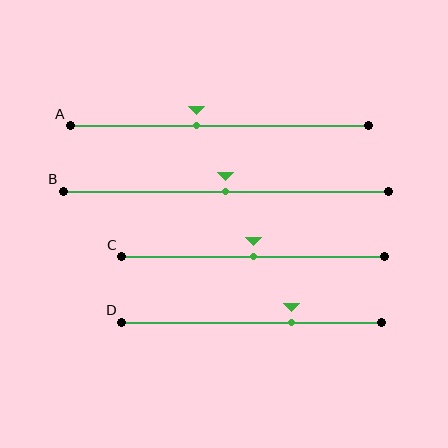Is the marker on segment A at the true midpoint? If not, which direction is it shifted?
No, the marker on segment A is shifted to the left by about 8% of the segment length.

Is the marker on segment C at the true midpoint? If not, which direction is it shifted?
Yes, the marker on segment C is at the true midpoint.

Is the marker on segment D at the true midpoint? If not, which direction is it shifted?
No, the marker on segment D is shifted to the right by about 15% of the segment length.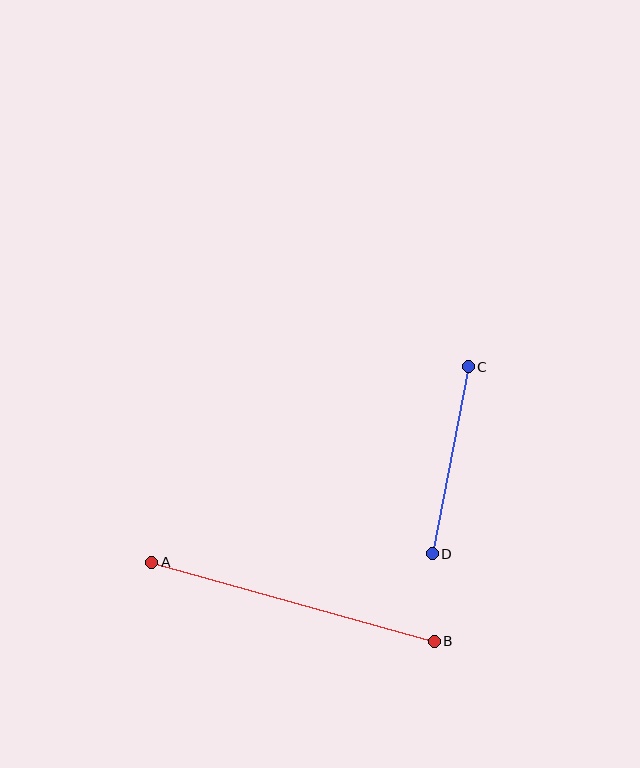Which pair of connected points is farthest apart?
Points A and B are farthest apart.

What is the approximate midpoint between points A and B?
The midpoint is at approximately (293, 602) pixels.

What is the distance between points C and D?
The distance is approximately 190 pixels.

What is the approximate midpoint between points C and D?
The midpoint is at approximately (450, 460) pixels.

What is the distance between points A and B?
The distance is approximately 293 pixels.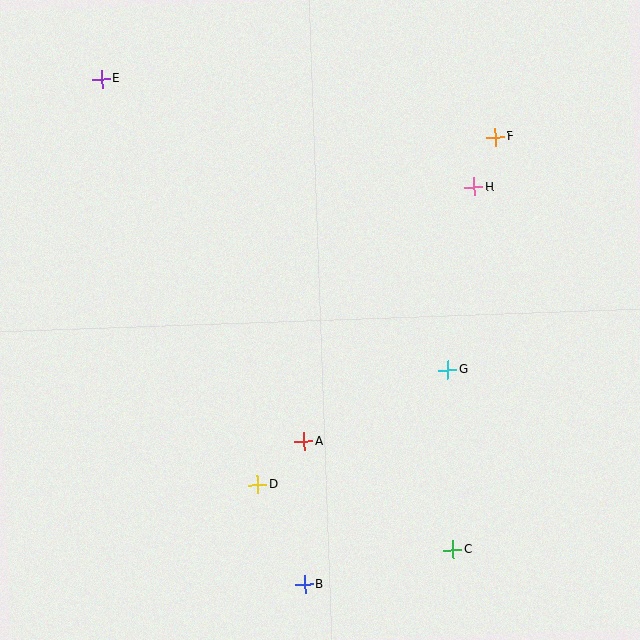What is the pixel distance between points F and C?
The distance between F and C is 415 pixels.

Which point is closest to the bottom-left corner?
Point D is closest to the bottom-left corner.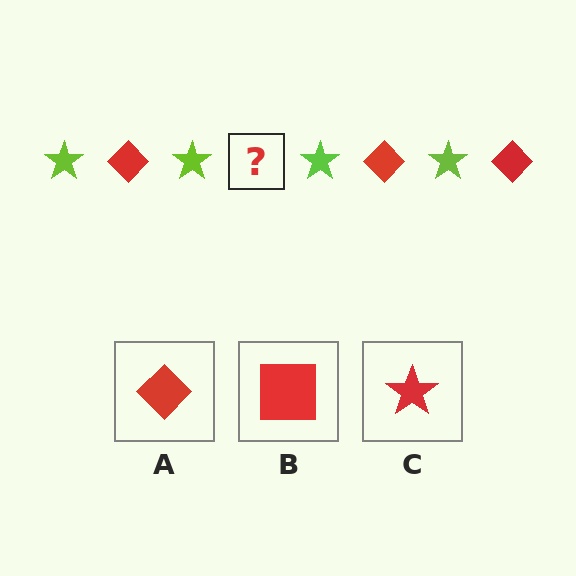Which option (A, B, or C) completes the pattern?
A.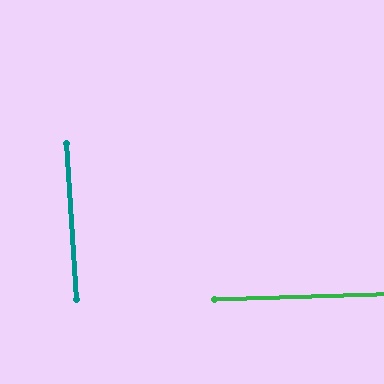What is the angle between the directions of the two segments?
Approximately 88 degrees.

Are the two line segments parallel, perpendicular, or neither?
Perpendicular — they meet at approximately 88°.